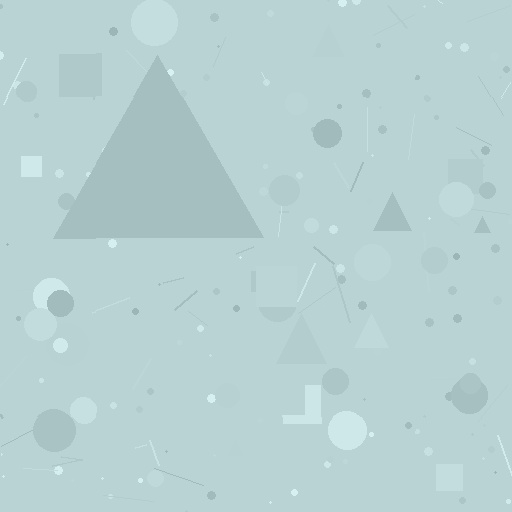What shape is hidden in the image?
A triangle is hidden in the image.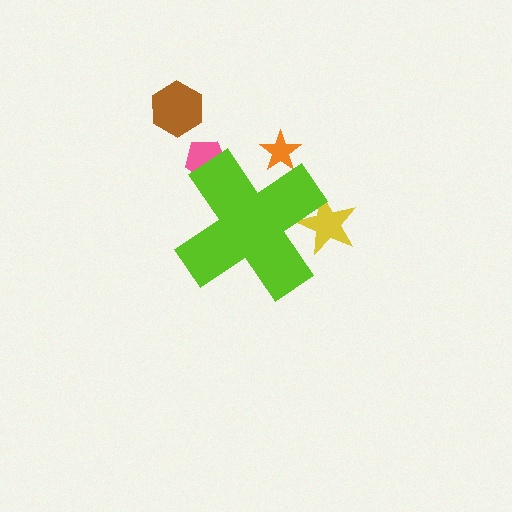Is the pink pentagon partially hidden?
Yes, the pink pentagon is partially hidden behind the lime cross.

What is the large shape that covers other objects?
A lime cross.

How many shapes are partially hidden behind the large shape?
3 shapes are partially hidden.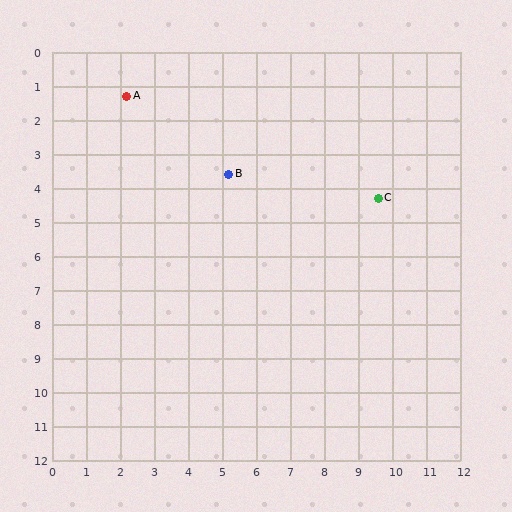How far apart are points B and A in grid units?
Points B and A are about 3.8 grid units apart.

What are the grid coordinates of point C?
Point C is at approximately (9.6, 4.3).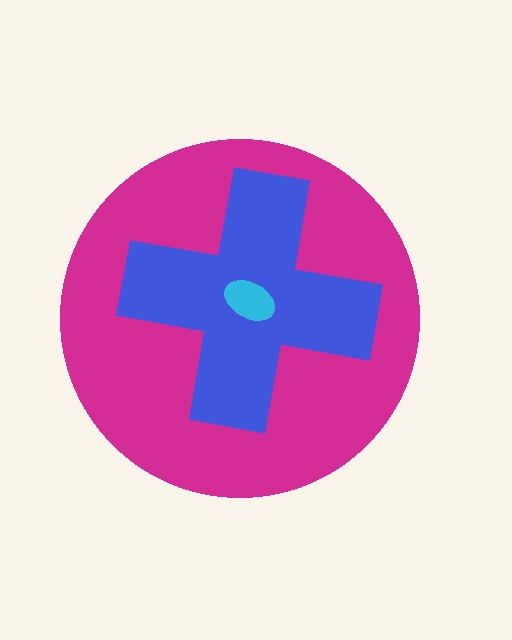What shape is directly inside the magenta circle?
The blue cross.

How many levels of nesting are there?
3.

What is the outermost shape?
The magenta circle.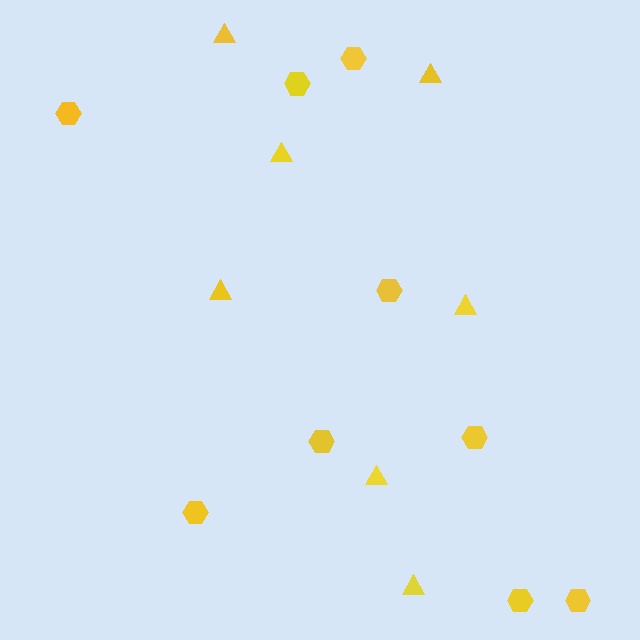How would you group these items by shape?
There are 2 groups: one group of triangles (7) and one group of hexagons (9).